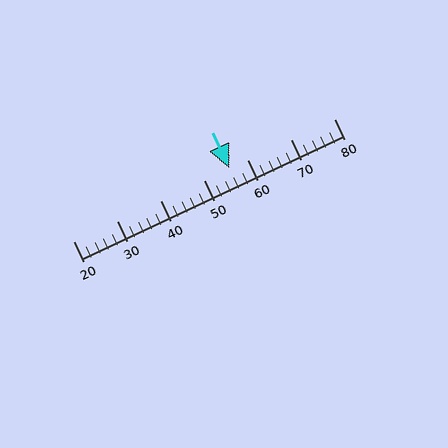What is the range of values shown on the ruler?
The ruler shows values from 20 to 80.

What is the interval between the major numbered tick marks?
The major tick marks are spaced 10 units apart.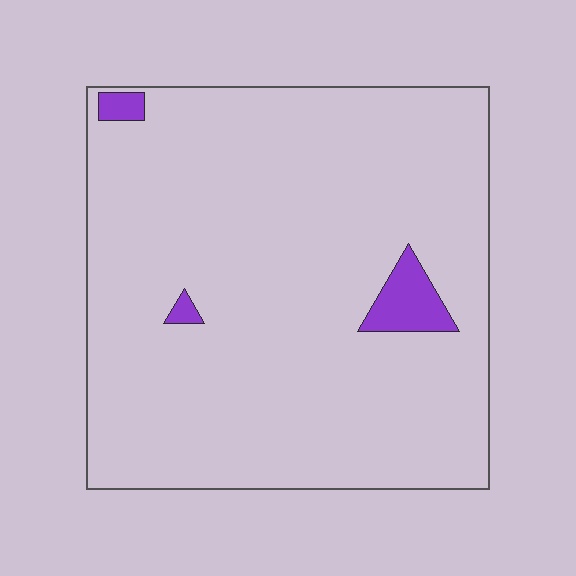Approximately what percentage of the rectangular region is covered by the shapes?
Approximately 5%.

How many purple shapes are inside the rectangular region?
3.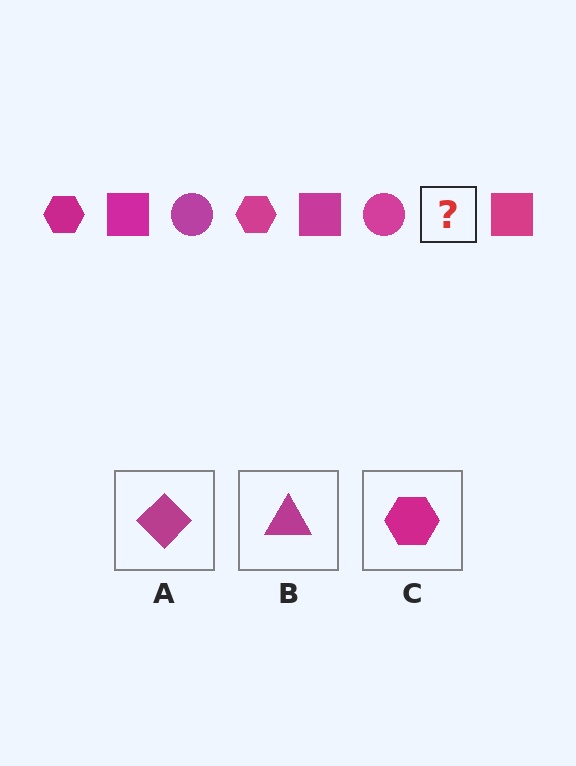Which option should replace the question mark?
Option C.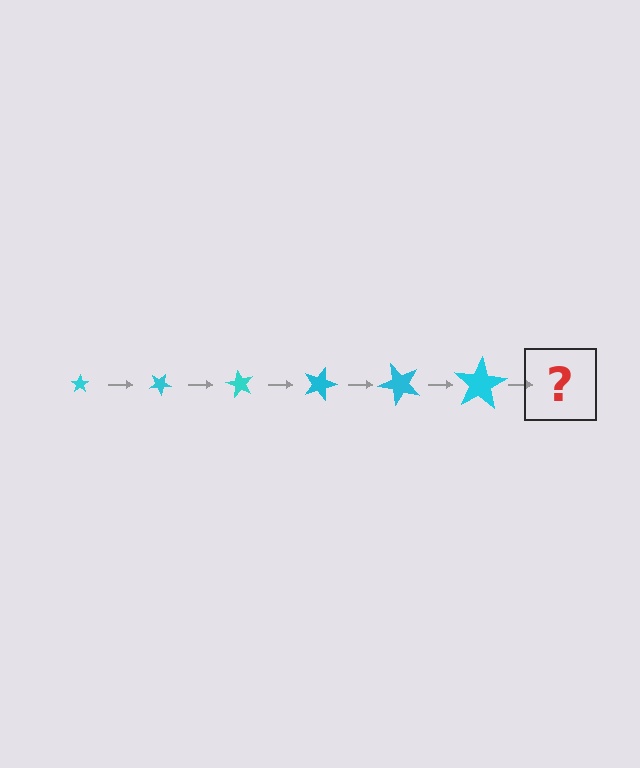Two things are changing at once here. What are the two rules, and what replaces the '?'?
The two rules are that the star grows larger each step and it rotates 30 degrees each step. The '?' should be a star, larger than the previous one and rotated 180 degrees from the start.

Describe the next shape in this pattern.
It should be a star, larger than the previous one and rotated 180 degrees from the start.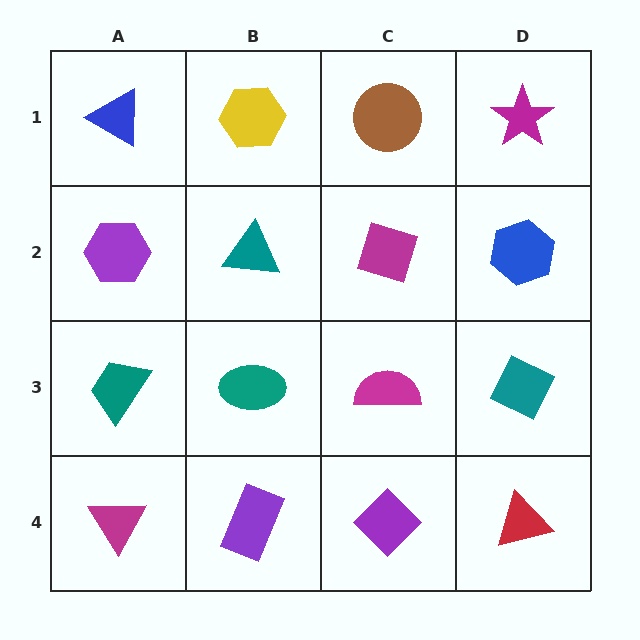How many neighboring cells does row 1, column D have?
2.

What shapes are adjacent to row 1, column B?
A teal triangle (row 2, column B), a blue triangle (row 1, column A), a brown circle (row 1, column C).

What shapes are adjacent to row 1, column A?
A purple hexagon (row 2, column A), a yellow hexagon (row 1, column B).